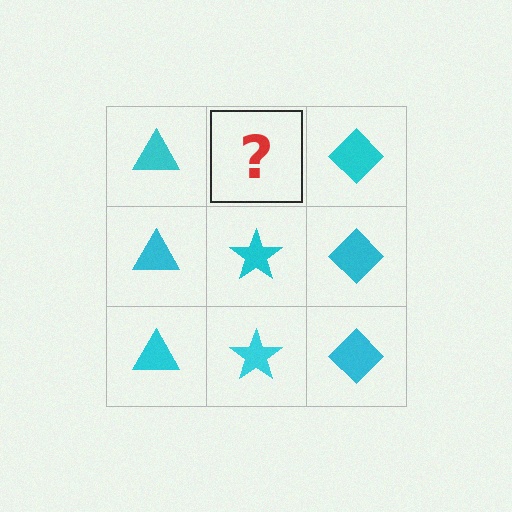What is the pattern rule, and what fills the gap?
The rule is that each column has a consistent shape. The gap should be filled with a cyan star.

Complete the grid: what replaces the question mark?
The question mark should be replaced with a cyan star.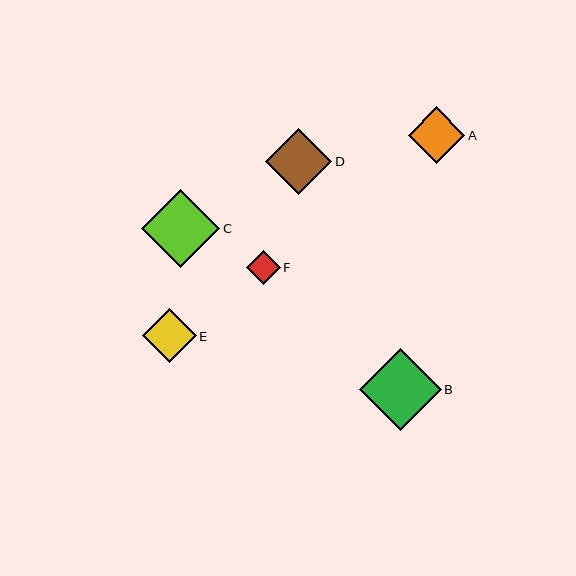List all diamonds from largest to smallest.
From largest to smallest: B, C, D, A, E, F.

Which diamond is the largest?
Diamond B is the largest with a size of approximately 81 pixels.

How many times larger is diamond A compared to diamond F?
Diamond A is approximately 1.7 times the size of diamond F.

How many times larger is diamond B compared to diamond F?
Diamond B is approximately 2.4 times the size of diamond F.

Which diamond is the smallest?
Diamond F is the smallest with a size of approximately 34 pixels.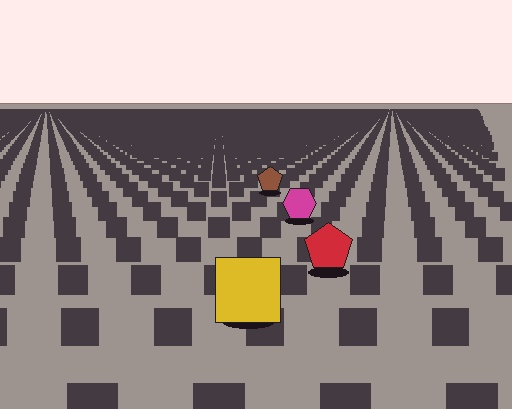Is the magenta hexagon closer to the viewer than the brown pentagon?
Yes. The magenta hexagon is closer — you can tell from the texture gradient: the ground texture is coarser near it.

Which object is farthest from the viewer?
The brown pentagon is farthest from the viewer. It appears smaller and the ground texture around it is denser.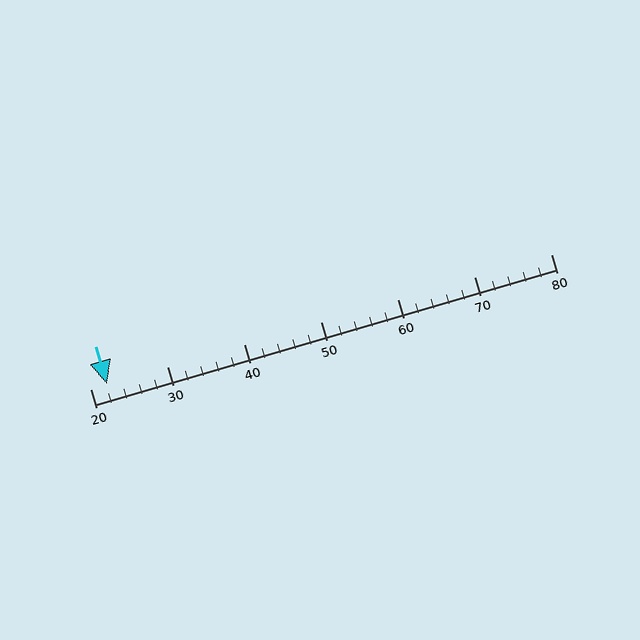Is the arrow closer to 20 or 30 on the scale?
The arrow is closer to 20.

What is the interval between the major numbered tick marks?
The major tick marks are spaced 10 units apart.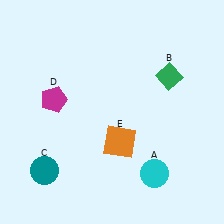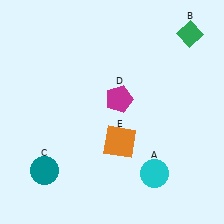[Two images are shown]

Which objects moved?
The objects that moved are: the green diamond (B), the magenta pentagon (D).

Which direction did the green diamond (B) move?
The green diamond (B) moved up.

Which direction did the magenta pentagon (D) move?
The magenta pentagon (D) moved right.